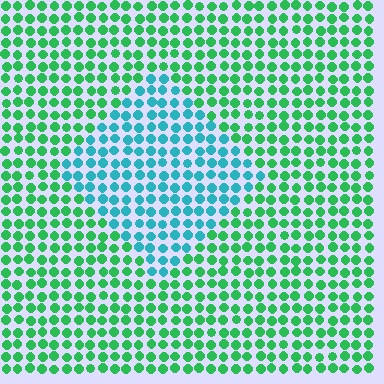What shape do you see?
I see a diamond.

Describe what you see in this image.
The image is filled with small green elements in a uniform arrangement. A diamond-shaped region is visible where the elements are tinted to a slightly different hue, forming a subtle color boundary.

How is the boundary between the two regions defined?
The boundary is defined purely by a slight shift in hue (about 47 degrees). Spacing, size, and orientation are identical on both sides.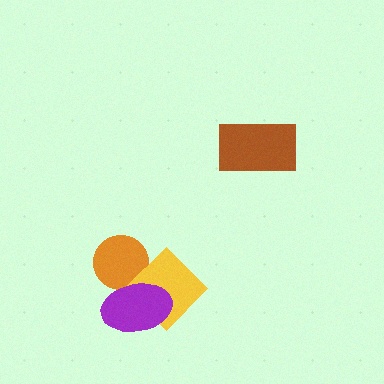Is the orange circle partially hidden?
Yes, it is partially covered by another shape.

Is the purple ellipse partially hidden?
No, no other shape covers it.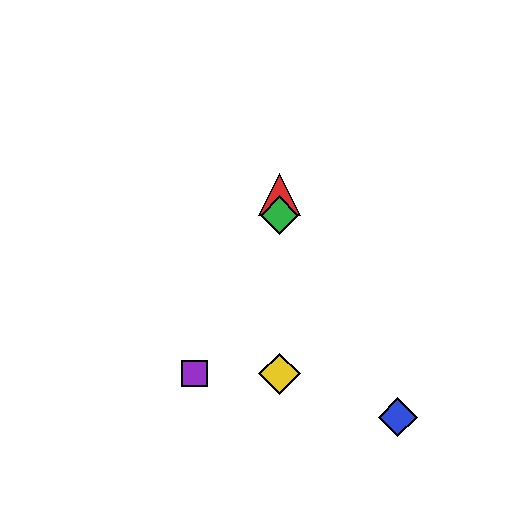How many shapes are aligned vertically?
3 shapes (the red triangle, the green diamond, the yellow diamond) are aligned vertically.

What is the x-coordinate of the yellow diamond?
The yellow diamond is at x≈280.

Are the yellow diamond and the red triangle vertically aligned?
Yes, both are at x≈280.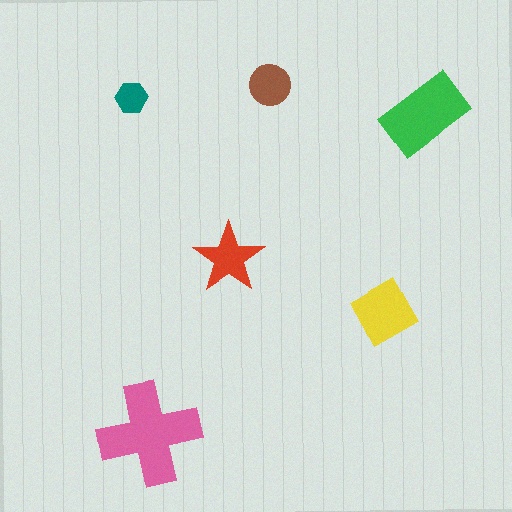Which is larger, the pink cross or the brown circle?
The pink cross.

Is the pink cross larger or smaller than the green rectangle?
Larger.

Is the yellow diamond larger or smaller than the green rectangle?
Smaller.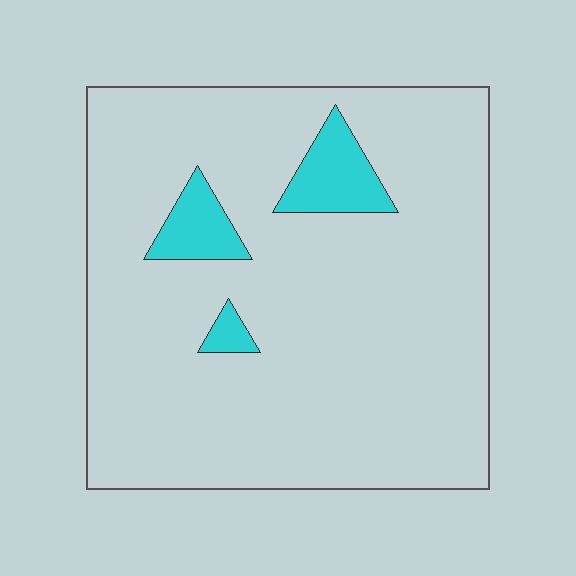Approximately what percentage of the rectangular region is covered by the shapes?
Approximately 10%.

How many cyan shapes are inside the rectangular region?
3.